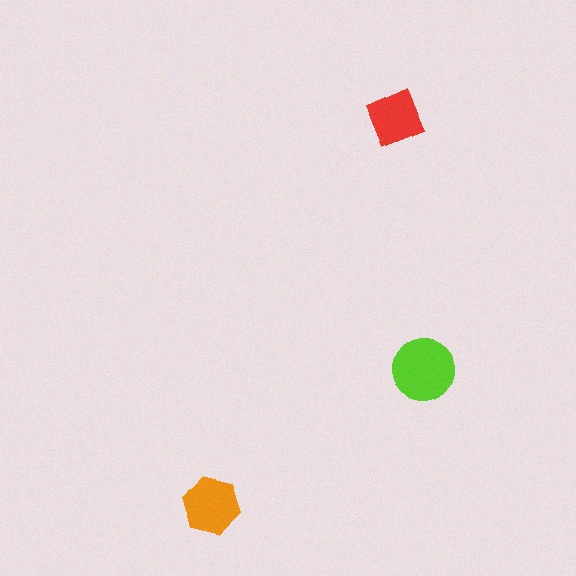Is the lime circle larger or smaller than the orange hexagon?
Larger.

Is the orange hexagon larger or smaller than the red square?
Larger.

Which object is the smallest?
The red square.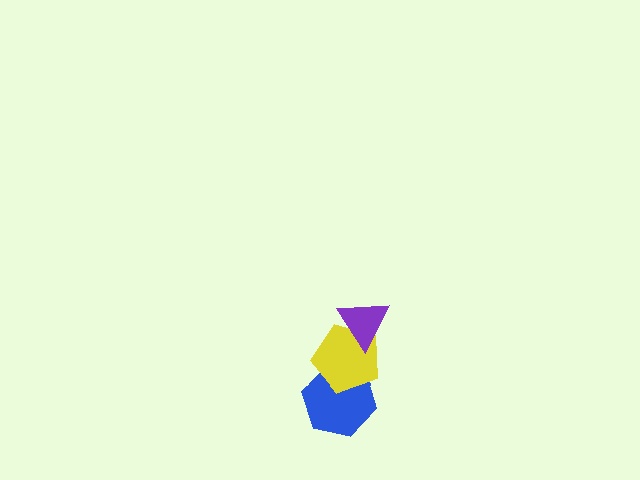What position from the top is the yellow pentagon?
The yellow pentagon is 2nd from the top.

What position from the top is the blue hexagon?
The blue hexagon is 3rd from the top.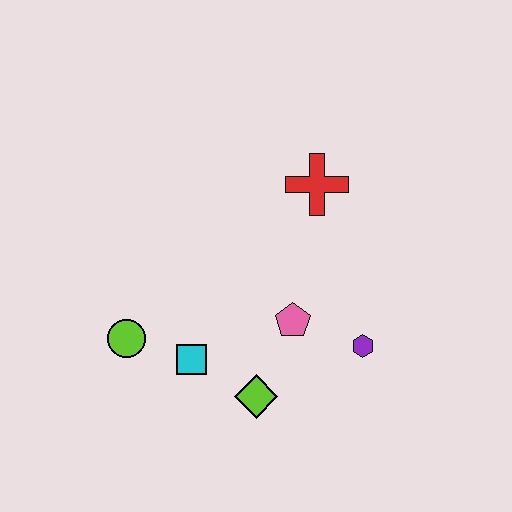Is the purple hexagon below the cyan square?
No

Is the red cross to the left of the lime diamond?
No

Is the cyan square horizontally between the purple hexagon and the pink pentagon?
No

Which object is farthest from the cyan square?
The red cross is farthest from the cyan square.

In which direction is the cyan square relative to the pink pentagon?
The cyan square is to the left of the pink pentagon.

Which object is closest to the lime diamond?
The cyan square is closest to the lime diamond.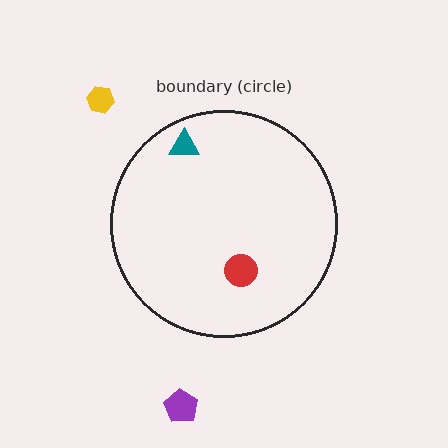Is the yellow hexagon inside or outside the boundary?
Outside.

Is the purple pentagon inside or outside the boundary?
Outside.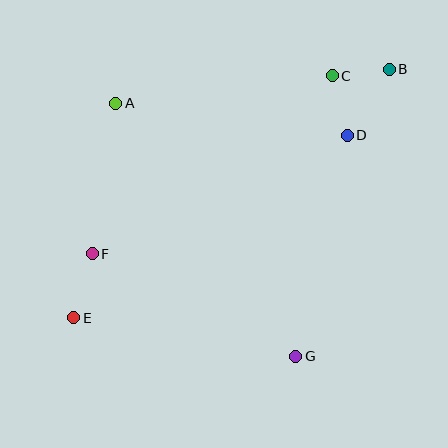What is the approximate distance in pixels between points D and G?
The distance between D and G is approximately 227 pixels.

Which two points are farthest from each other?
Points B and E are farthest from each other.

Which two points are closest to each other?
Points B and C are closest to each other.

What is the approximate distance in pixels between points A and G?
The distance between A and G is approximately 311 pixels.